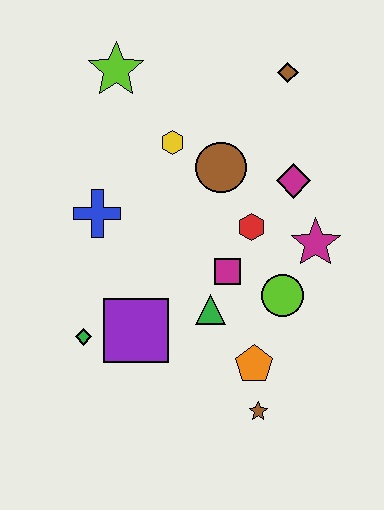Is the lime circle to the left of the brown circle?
No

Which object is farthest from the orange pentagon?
The lime star is farthest from the orange pentagon.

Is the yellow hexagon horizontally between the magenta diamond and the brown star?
No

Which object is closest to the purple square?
The green diamond is closest to the purple square.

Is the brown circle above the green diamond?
Yes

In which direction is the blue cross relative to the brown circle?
The blue cross is to the left of the brown circle.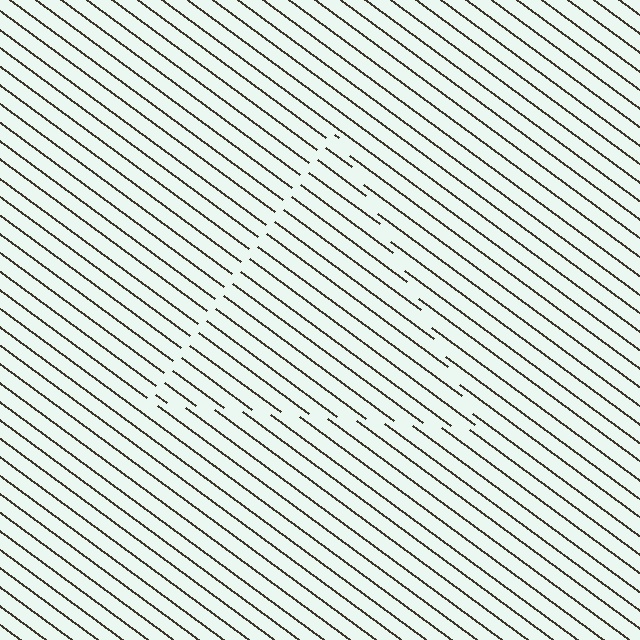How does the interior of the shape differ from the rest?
The interior of the shape contains the same grating, shifted by half a period — the contour is defined by the phase discontinuity where line-ends from the inner and outer gratings abut.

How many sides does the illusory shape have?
3 sides — the line-ends trace a triangle.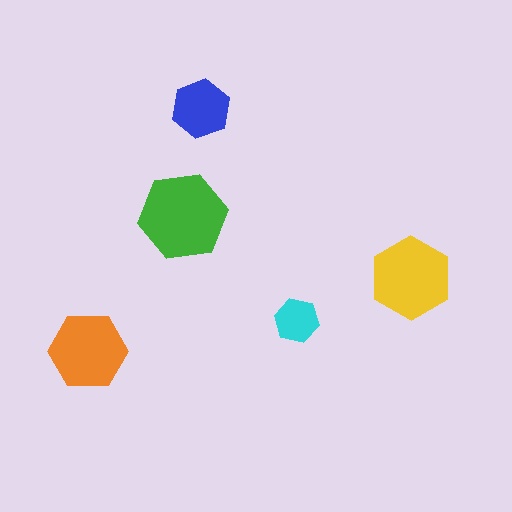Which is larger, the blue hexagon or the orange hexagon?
The orange one.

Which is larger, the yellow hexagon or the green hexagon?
The green one.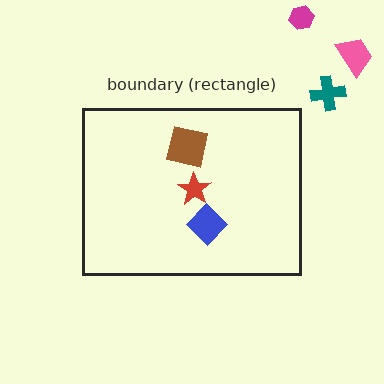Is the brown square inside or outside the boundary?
Inside.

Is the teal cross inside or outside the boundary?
Outside.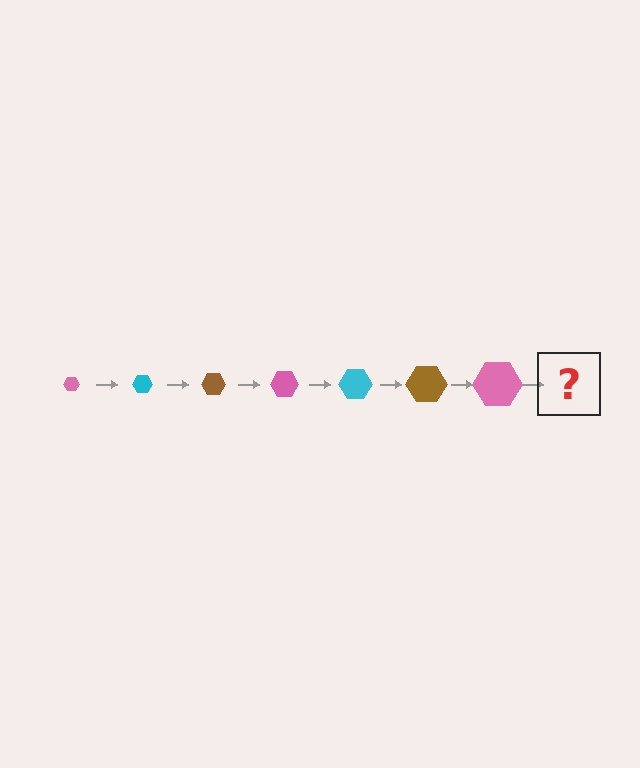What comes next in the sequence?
The next element should be a cyan hexagon, larger than the previous one.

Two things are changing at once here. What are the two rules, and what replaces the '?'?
The two rules are that the hexagon grows larger each step and the color cycles through pink, cyan, and brown. The '?' should be a cyan hexagon, larger than the previous one.